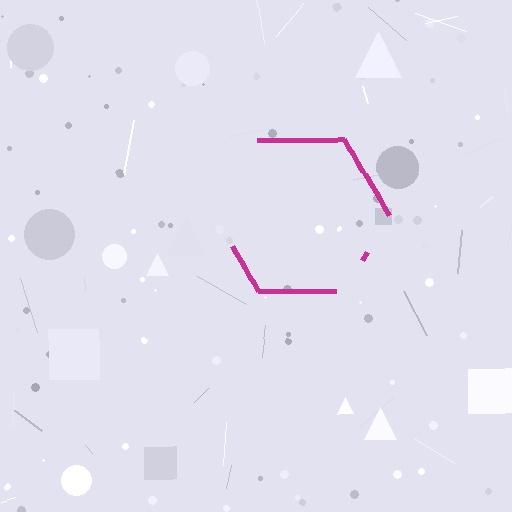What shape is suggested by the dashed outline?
The dashed outline suggests a hexagon.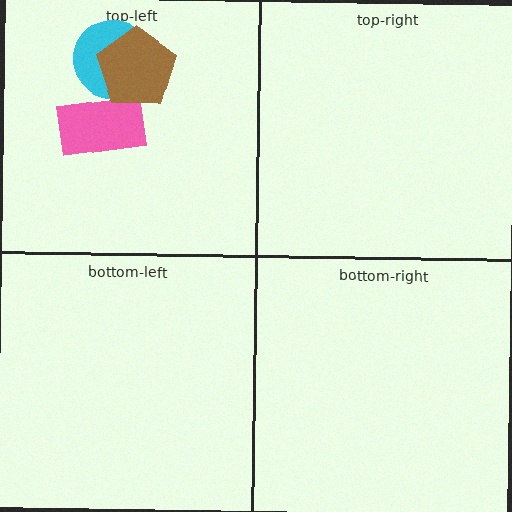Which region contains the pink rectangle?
The top-left region.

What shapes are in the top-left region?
The pink rectangle, the cyan circle, the brown pentagon.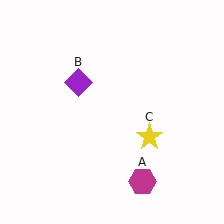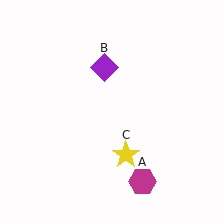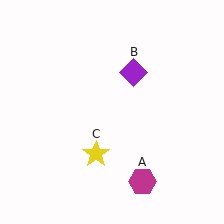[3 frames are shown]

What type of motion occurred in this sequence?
The purple diamond (object B), yellow star (object C) rotated clockwise around the center of the scene.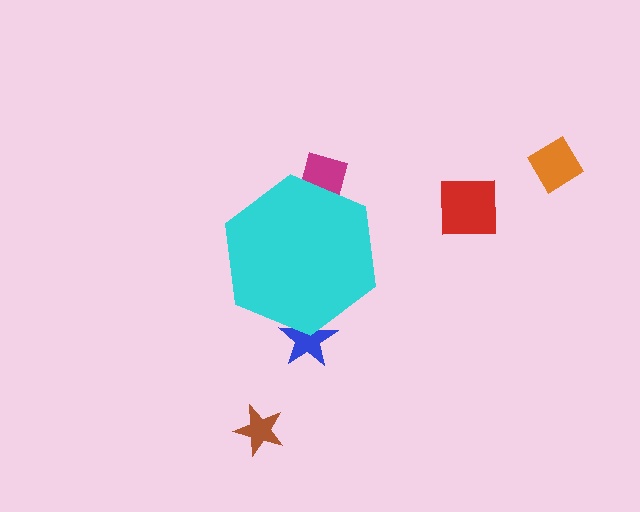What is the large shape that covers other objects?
A cyan hexagon.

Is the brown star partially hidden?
No, the brown star is fully visible.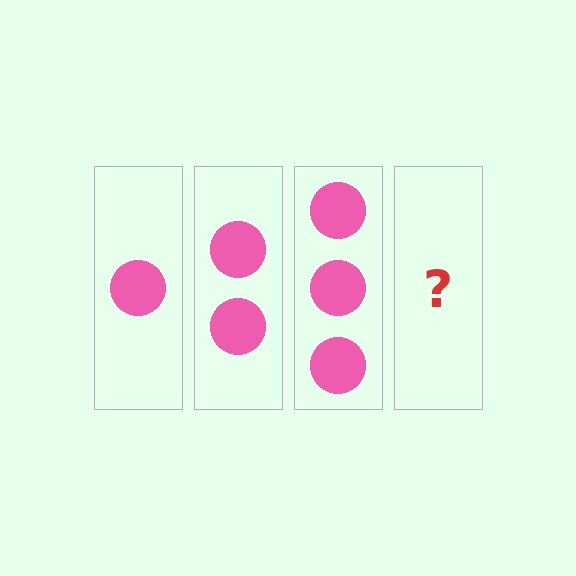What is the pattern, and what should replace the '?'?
The pattern is that each step adds one more circle. The '?' should be 4 circles.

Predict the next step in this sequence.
The next step is 4 circles.